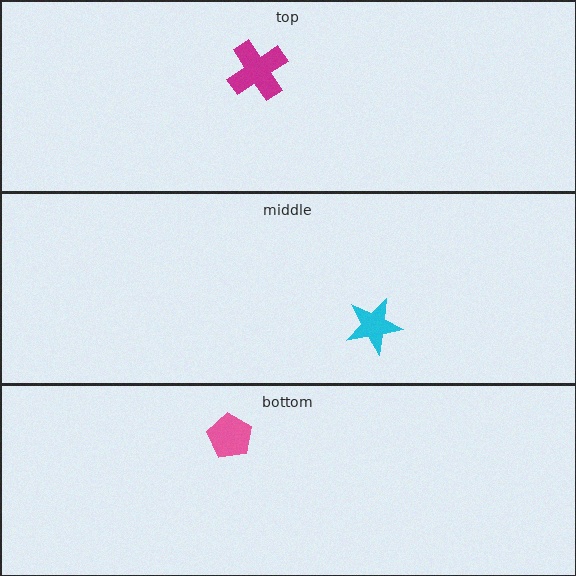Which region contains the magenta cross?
The top region.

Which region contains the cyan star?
The middle region.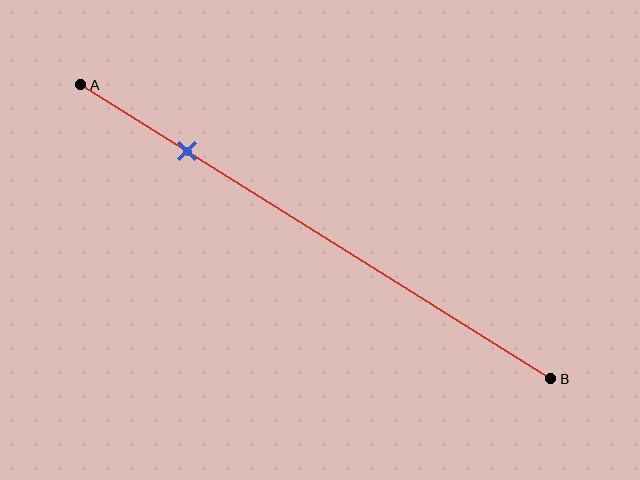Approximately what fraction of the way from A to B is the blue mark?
The blue mark is approximately 25% of the way from A to B.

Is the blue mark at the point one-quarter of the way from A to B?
Yes, the mark is approximately at the one-quarter point.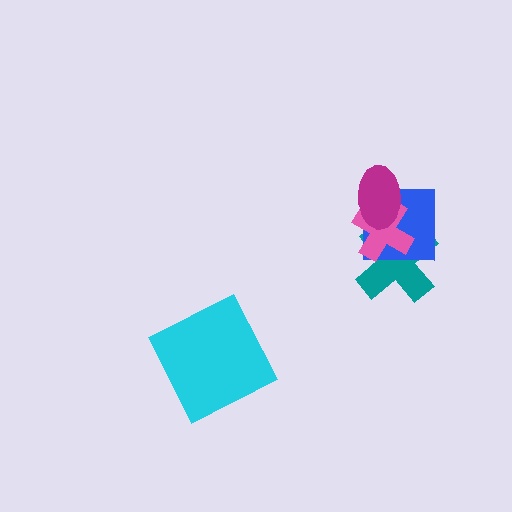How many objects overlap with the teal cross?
3 objects overlap with the teal cross.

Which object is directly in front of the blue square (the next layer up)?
The pink cross is directly in front of the blue square.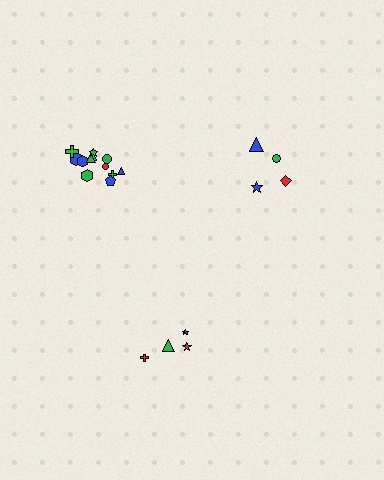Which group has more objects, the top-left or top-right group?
The top-left group.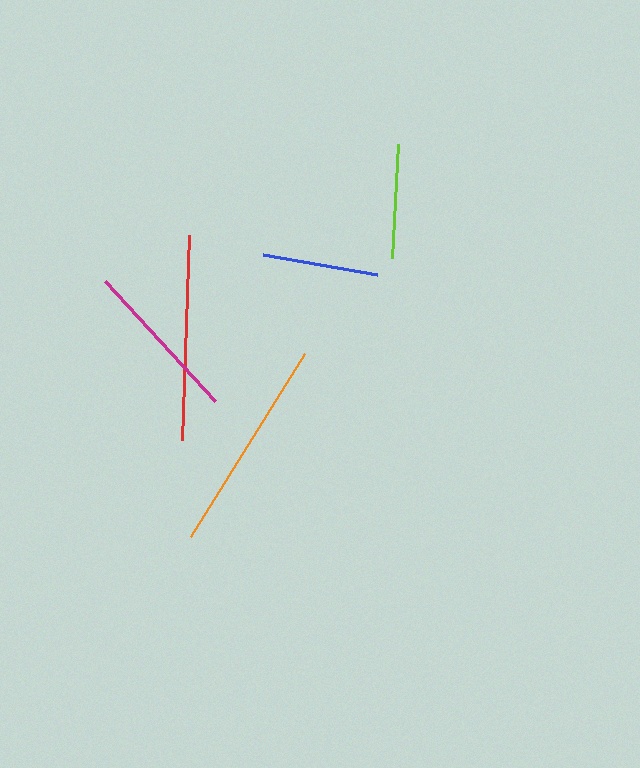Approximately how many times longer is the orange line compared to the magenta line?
The orange line is approximately 1.3 times the length of the magenta line.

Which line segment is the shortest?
The lime line is the shortest at approximately 114 pixels.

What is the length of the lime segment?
The lime segment is approximately 114 pixels long.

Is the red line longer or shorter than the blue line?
The red line is longer than the blue line.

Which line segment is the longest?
The orange line is the longest at approximately 216 pixels.